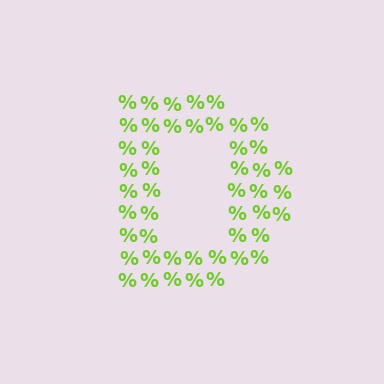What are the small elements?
The small elements are percent signs.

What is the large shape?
The large shape is the letter D.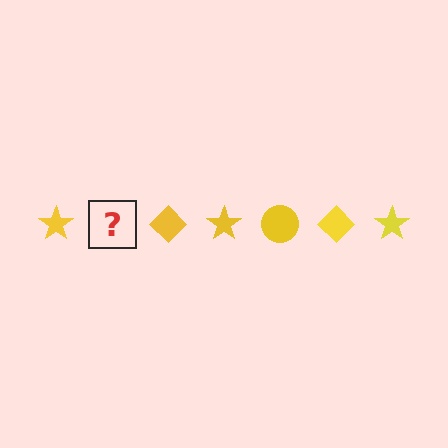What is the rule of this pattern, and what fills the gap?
The rule is that the pattern cycles through star, circle, diamond shapes in yellow. The gap should be filled with a yellow circle.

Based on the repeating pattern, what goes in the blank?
The blank should be a yellow circle.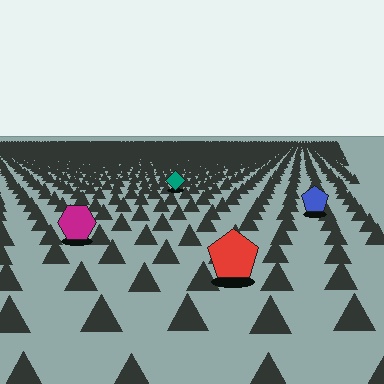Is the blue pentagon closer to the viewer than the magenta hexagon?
No. The magenta hexagon is closer — you can tell from the texture gradient: the ground texture is coarser near it.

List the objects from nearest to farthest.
From nearest to farthest: the red pentagon, the magenta hexagon, the blue pentagon, the teal diamond.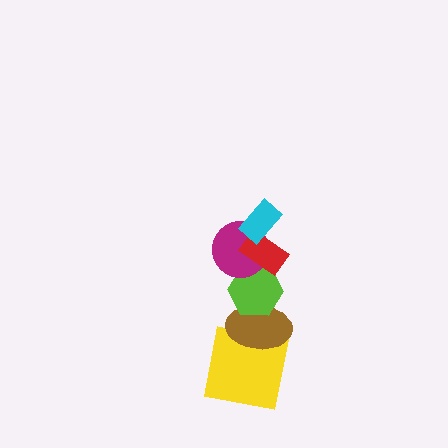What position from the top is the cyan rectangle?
The cyan rectangle is 1st from the top.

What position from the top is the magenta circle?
The magenta circle is 3rd from the top.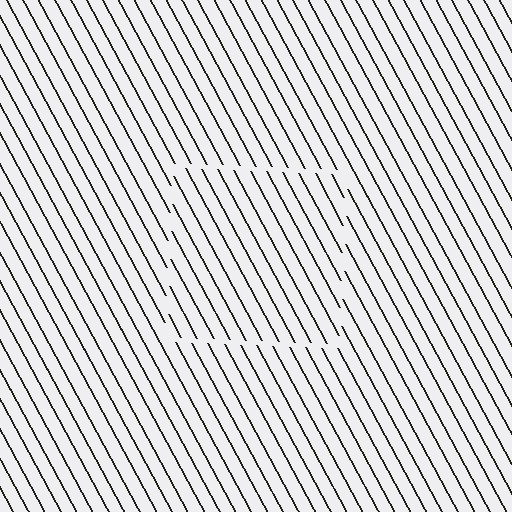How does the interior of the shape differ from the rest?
The interior of the shape contains the same grating, shifted by half a period — the contour is defined by the phase discontinuity where line-ends from the inner and outer gratings abut.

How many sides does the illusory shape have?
4 sides — the line-ends trace a square.